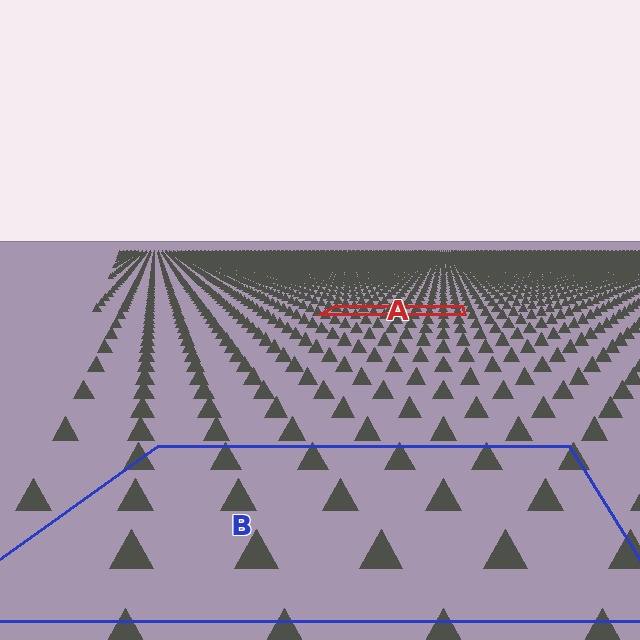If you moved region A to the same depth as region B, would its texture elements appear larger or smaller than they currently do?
They would appear larger. At a closer depth, the same texture elements are projected at a bigger on-screen size.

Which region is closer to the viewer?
Region B is closer. The texture elements there are larger and more spread out.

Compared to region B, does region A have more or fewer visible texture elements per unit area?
Region A has more texture elements per unit area — they are packed more densely because it is farther away.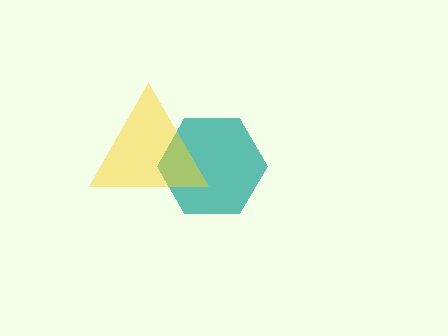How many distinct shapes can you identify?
There are 2 distinct shapes: a teal hexagon, a yellow triangle.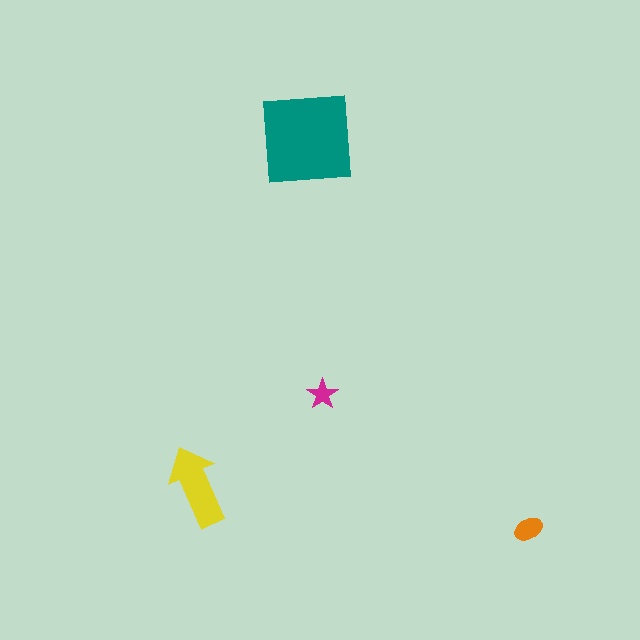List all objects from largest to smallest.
The teal square, the yellow arrow, the orange ellipse, the magenta star.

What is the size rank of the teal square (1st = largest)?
1st.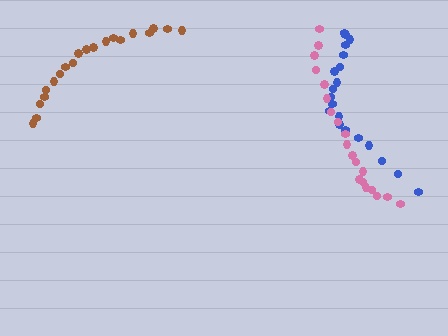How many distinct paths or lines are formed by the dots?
There are 3 distinct paths.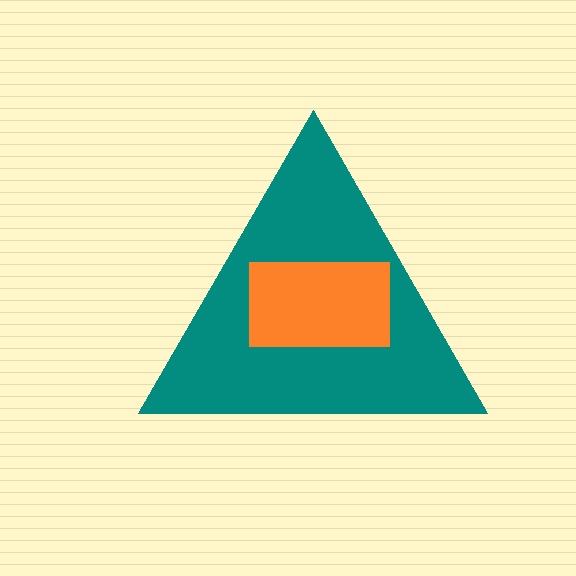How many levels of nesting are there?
2.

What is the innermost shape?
The orange rectangle.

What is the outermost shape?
The teal triangle.